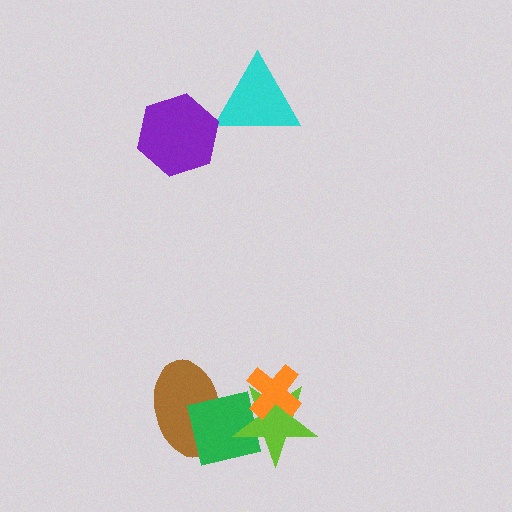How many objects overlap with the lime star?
2 objects overlap with the lime star.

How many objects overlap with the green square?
3 objects overlap with the green square.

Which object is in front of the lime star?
The orange cross is in front of the lime star.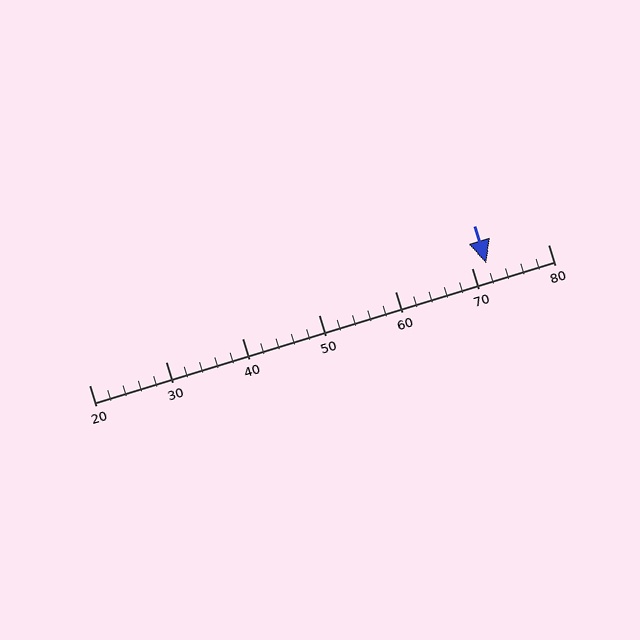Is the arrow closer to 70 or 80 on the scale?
The arrow is closer to 70.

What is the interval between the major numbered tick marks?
The major tick marks are spaced 10 units apart.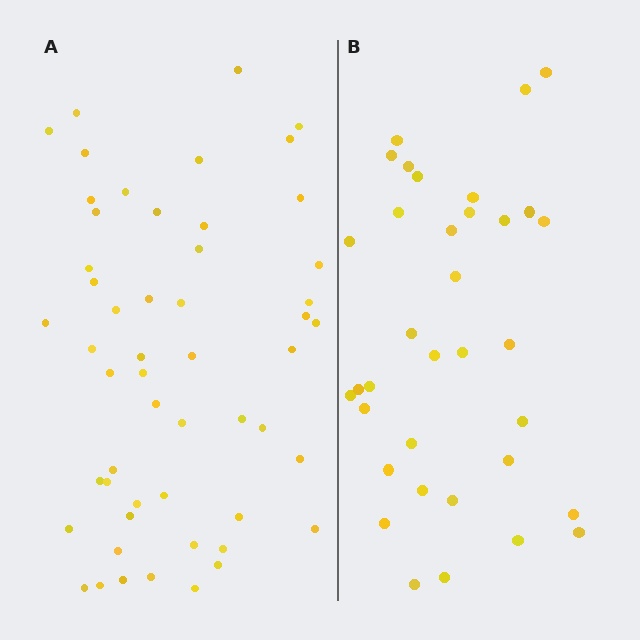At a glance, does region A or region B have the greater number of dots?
Region A (the left region) has more dots.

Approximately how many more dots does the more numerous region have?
Region A has approximately 20 more dots than region B.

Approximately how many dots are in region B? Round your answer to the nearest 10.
About 40 dots. (The exact count is 35, which rounds to 40.)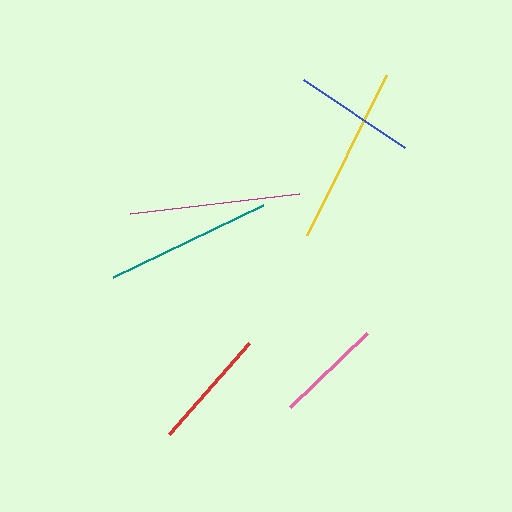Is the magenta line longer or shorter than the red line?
The magenta line is longer than the red line.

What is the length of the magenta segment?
The magenta segment is approximately 171 pixels long.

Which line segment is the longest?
The yellow line is the longest at approximately 179 pixels.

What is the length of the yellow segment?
The yellow segment is approximately 179 pixels long.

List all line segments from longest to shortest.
From longest to shortest: yellow, magenta, teal, blue, red, pink.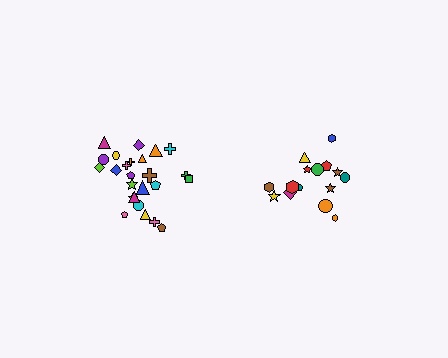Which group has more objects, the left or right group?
The left group.